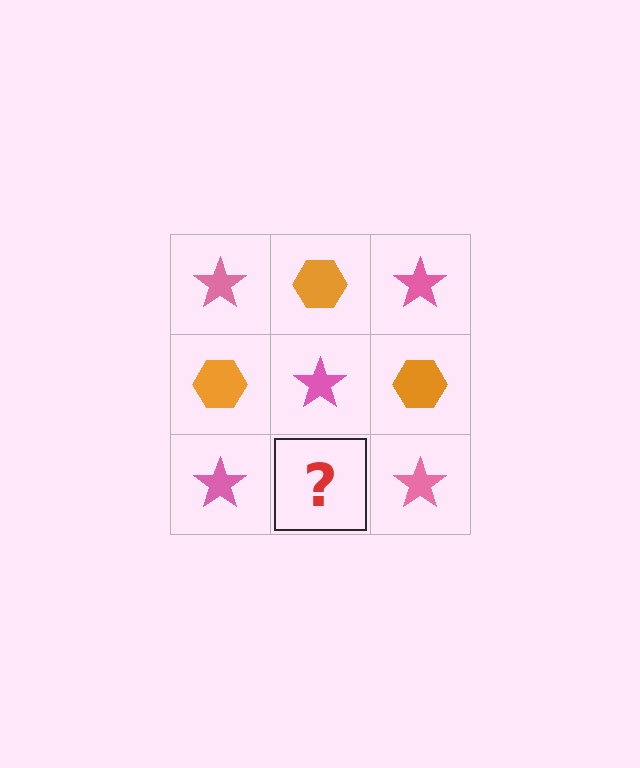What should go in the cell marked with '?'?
The missing cell should contain an orange hexagon.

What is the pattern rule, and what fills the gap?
The rule is that it alternates pink star and orange hexagon in a checkerboard pattern. The gap should be filled with an orange hexagon.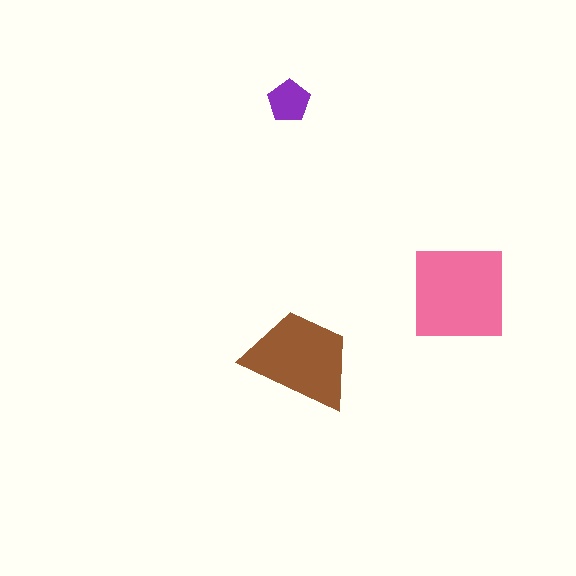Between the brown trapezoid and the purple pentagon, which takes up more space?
The brown trapezoid.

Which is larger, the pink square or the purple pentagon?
The pink square.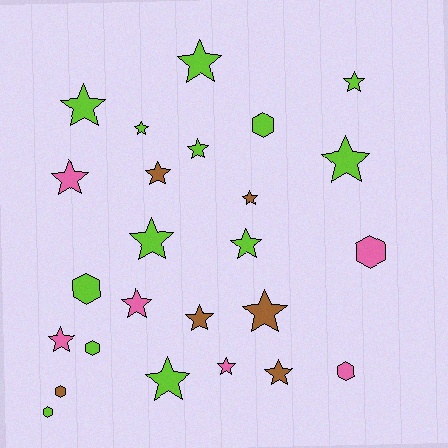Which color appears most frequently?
Lime, with 13 objects.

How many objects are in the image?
There are 25 objects.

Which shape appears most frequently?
Star, with 18 objects.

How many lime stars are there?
There are 9 lime stars.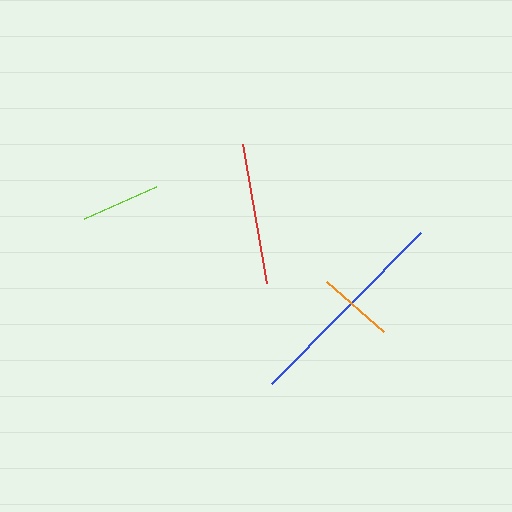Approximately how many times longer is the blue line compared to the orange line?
The blue line is approximately 2.8 times the length of the orange line.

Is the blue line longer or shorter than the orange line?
The blue line is longer than the orange line.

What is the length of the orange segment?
The orange segment is approximately 76 pixels long.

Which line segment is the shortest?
The orange line is the shortest at approximately 76 pixels.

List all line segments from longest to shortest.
From longest to shortest: blue, red, lime, orange.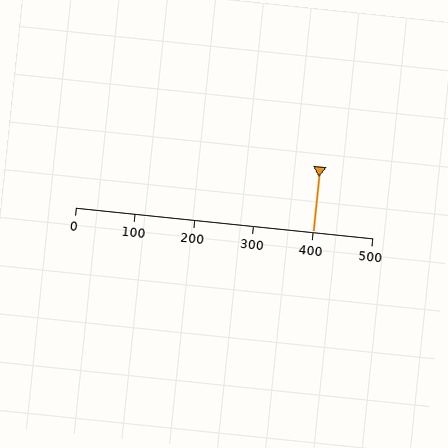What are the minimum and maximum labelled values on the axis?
The axis runs from 0 to 500.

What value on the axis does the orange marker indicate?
The marker indicates approximately 400.